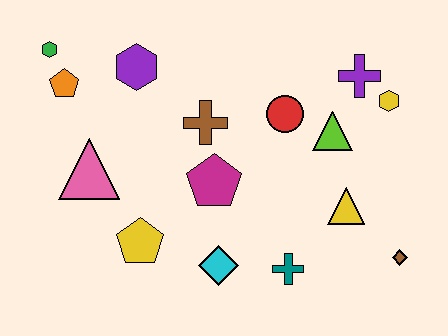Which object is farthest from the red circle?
The green hexagon is farthest from the red circle.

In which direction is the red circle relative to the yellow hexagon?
The red circle is to the left of the yellow hexagon.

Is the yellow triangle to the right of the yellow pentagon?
Yes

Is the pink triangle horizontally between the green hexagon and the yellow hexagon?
Yes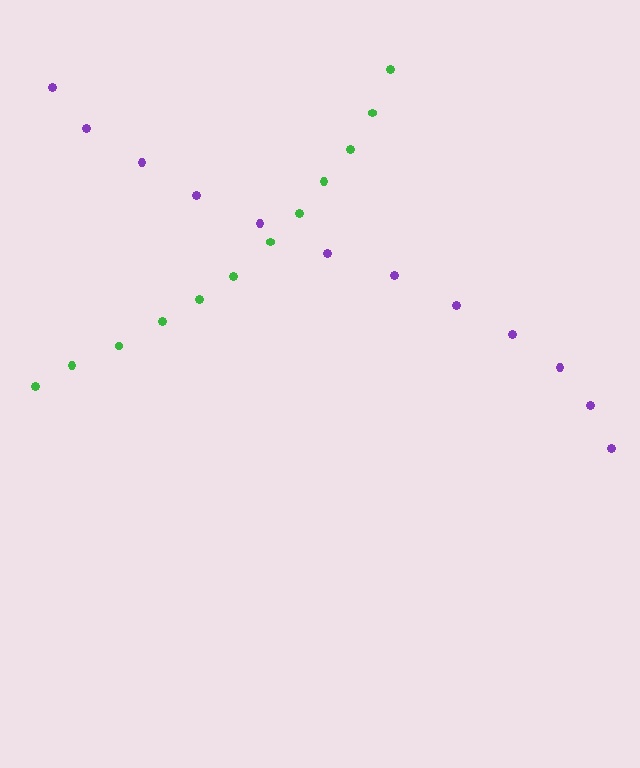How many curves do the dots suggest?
There are 2 distinct paths.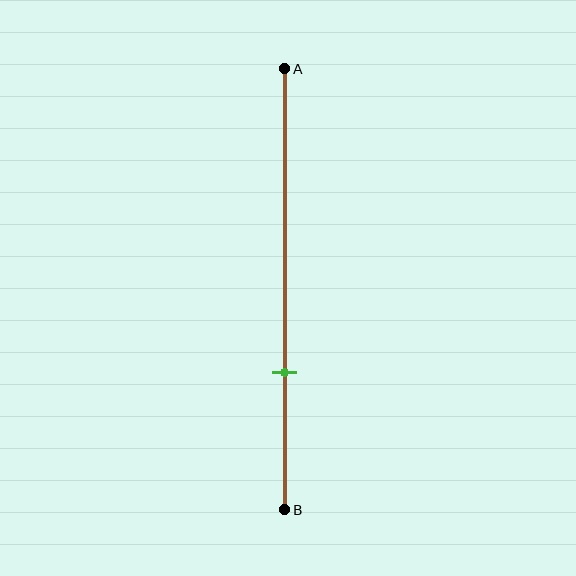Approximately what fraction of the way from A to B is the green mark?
The green mark is approximately 70% of the way from A to B.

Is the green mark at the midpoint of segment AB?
No, the mark is at about 70% from A, not at the 50% midpoint.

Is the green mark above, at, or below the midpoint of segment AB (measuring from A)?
The green mark is below the midpoint of segment AB.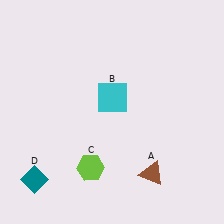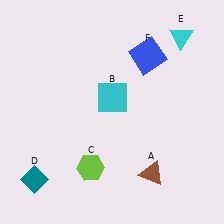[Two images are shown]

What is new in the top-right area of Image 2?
A cyan triangle (E) was added in the top-right area of Image 2.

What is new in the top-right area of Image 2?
A blue square (F) was added in the top-right area of Image 2.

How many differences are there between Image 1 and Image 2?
There are 2 differences between the two images.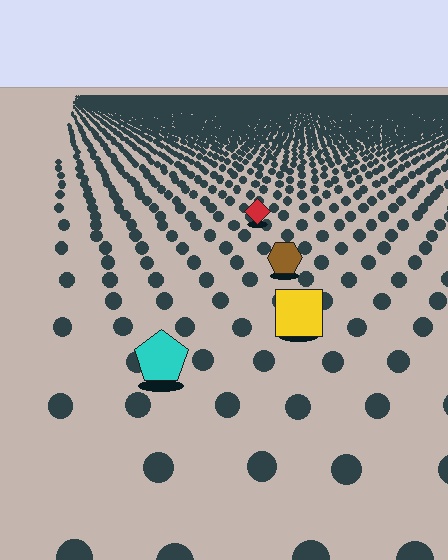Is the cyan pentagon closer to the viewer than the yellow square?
Yes. The cyan pentagon is closer — you can tell from the texture gradient: the ground texture is coarser near it.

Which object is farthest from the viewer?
The red diamond is farthest from the viewer. It appears smaller and the ground texture around it is denser.